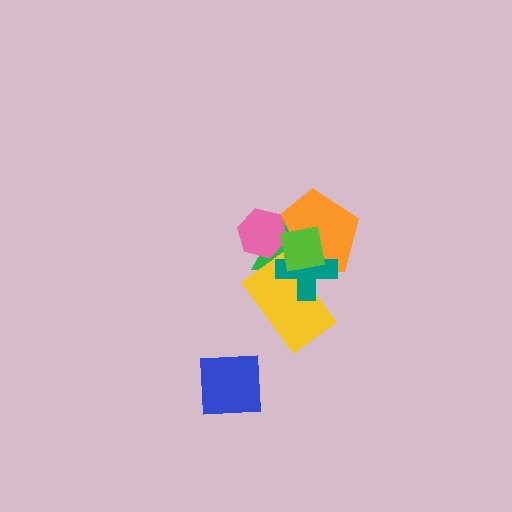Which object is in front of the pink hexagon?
The lime square is in front of the pink hexagon.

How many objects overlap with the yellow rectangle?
4 objects overlap with the yellow rectangle.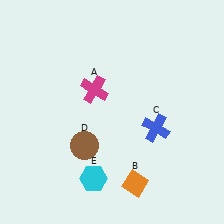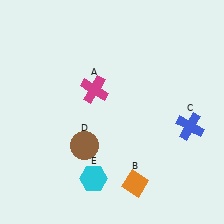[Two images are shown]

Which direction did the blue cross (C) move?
The blue cross (C) moved right.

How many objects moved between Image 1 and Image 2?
1 object moved between the two images.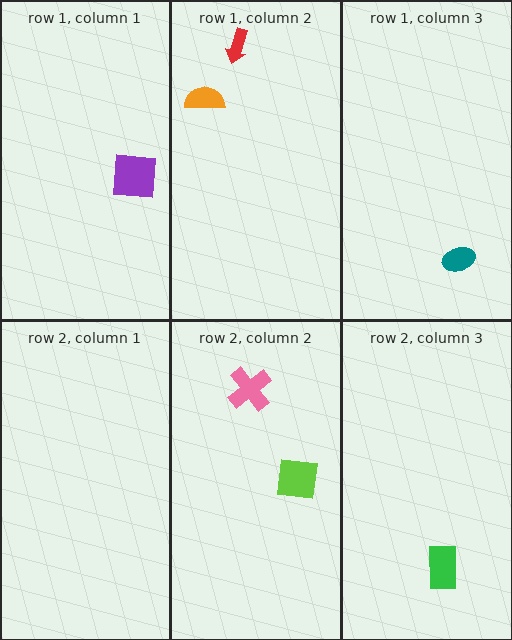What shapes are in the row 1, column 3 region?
The teal ellipse.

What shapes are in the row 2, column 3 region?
The green rectangle.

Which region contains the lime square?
The row 2, column 2 region.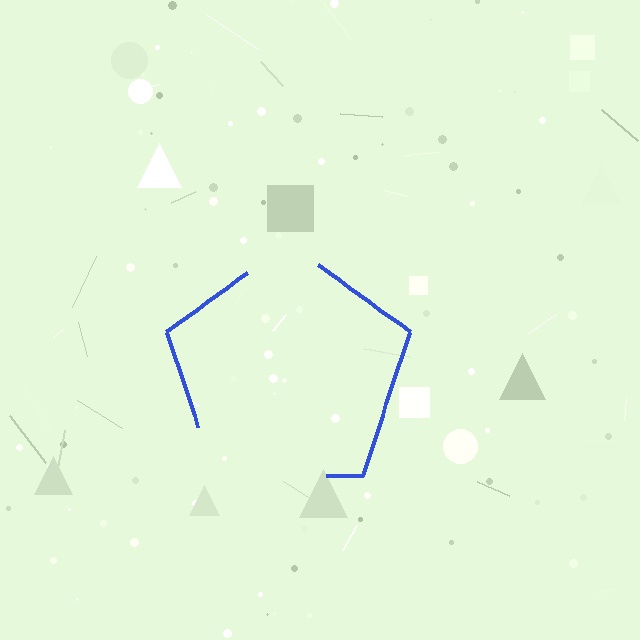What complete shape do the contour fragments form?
The contour fragments form a pentagon.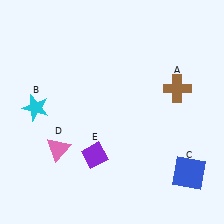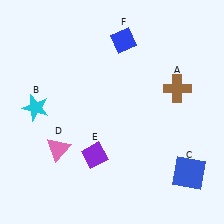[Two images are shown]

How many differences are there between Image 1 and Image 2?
There is 1 difference between the two images.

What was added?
A blue diamond (F) was added in Image 2.